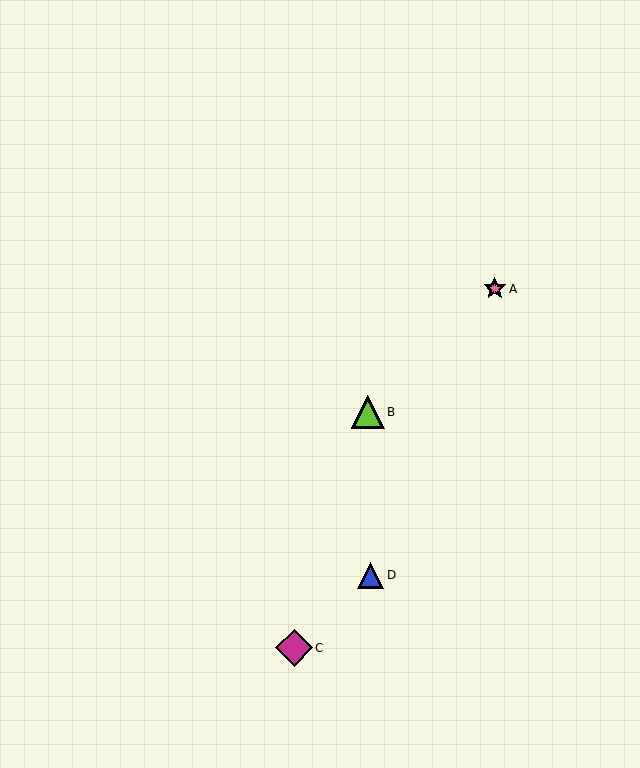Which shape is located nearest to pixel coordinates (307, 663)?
The magenta diamond (labeled C) at (294, 648) is nearest to that location.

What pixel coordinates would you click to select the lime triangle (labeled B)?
Click at (368, 412) to select the lime triangle B.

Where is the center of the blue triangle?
The center of the blue triangle is at (371, 575).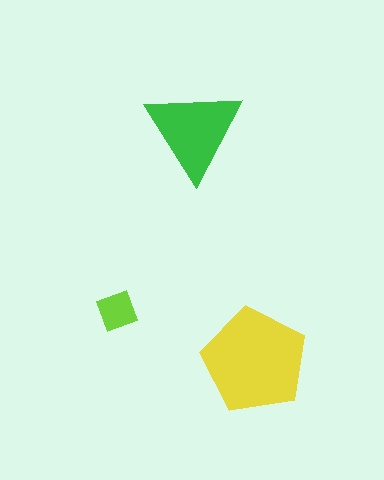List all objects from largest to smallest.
The yellow pentagon, the green triangle, the lime diamond.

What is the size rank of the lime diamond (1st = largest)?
3rd.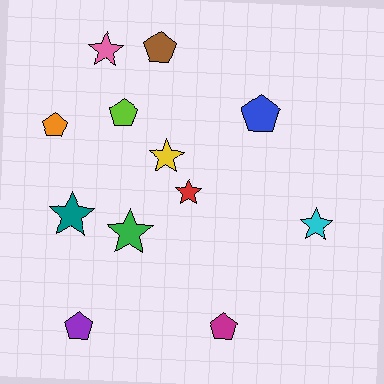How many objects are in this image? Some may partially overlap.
There are 12 objects.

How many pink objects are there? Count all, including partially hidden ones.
There is 1 pink object.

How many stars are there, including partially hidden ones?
There are 6 stars.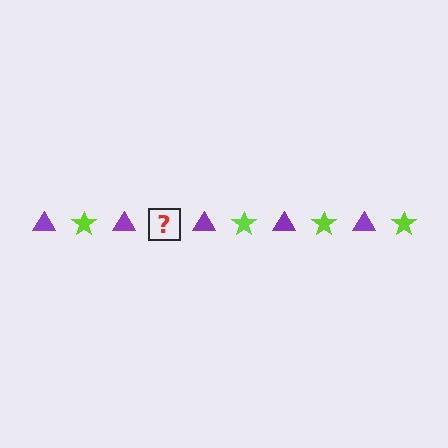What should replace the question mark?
The question mark should be replaced with a lime star.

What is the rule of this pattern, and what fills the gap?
The rule is that the pattern alternates between purple triangle and lime star. The gap should be filled with a lime star.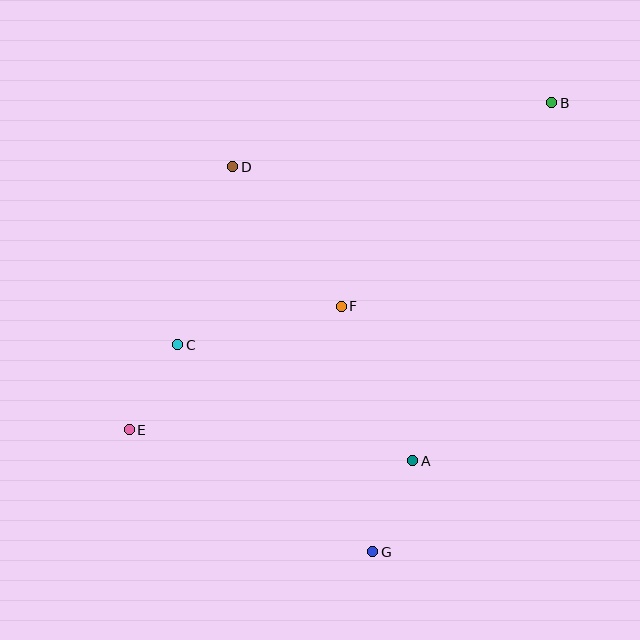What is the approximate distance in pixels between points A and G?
The distance between A and G is approximately 99 pixels.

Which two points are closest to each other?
Points C and E are closest to each other.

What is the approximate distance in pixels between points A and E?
The distance between A and E is approximately 285 pixels.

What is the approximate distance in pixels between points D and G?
The distance between D and G is approximately 409 pixels.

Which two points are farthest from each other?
Points B and E are farthest from each other.